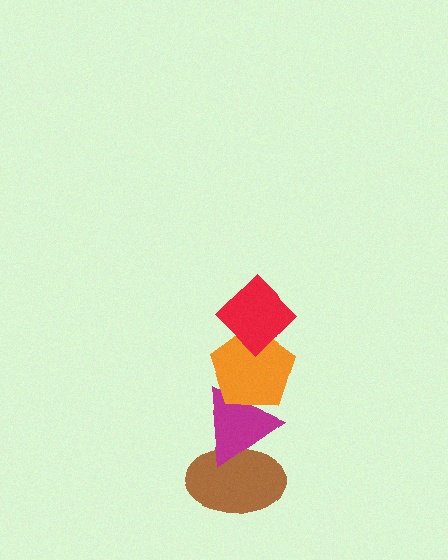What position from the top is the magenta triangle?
The magenta triangle is 3rd from the top.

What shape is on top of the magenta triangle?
The orange pentagon is on top of the magenta triangle.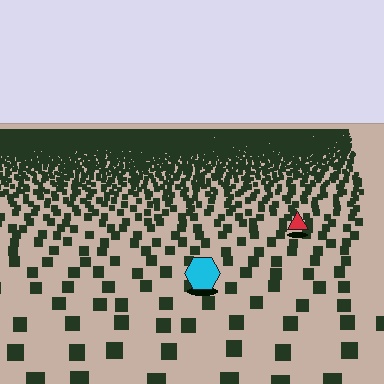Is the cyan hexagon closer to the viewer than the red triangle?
Yes. The cyan hexagon is closer — you can tell from the texture gradient: the ground texture is coarser near it.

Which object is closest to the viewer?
The cyan hexagon is closest. The texture marks near it are larger and more spread out.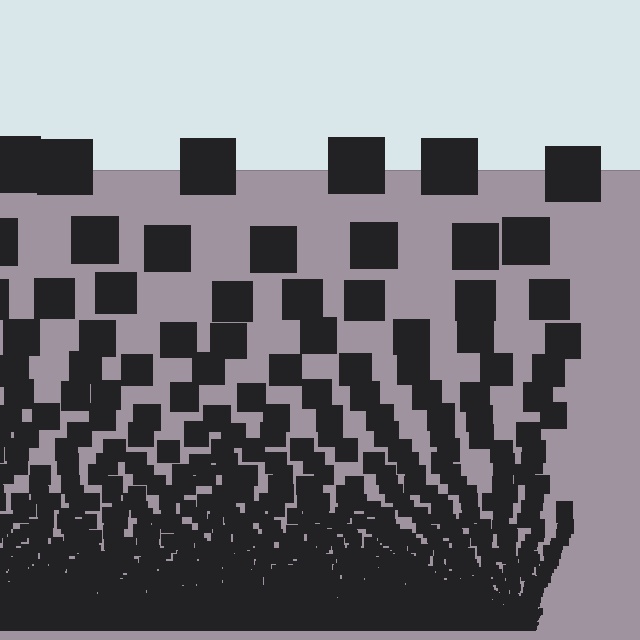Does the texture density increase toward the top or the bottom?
Density increases toward the bottom.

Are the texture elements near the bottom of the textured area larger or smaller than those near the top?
Smaller. The gradient is inverted — elements near the bottom are smaller and denser.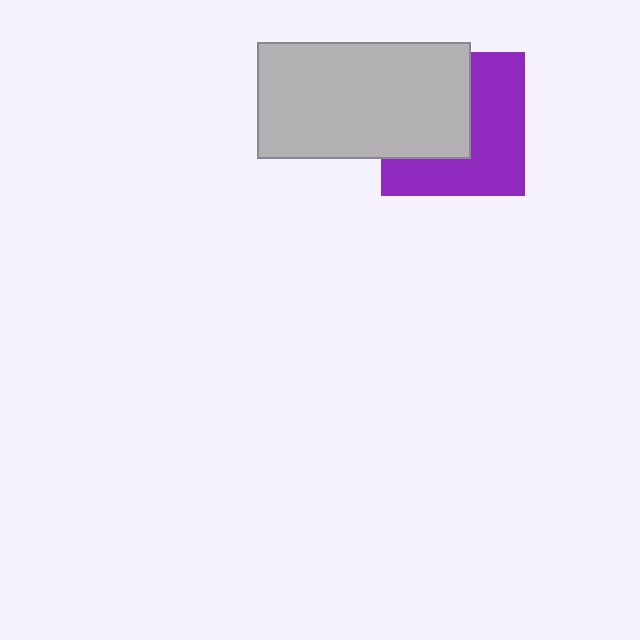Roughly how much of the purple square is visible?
About half of it is visible (roughly 53%).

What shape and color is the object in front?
The object in front is a light gray rectangle.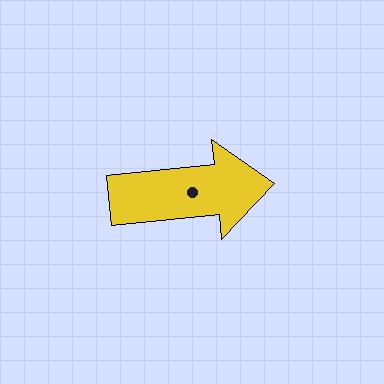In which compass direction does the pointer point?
East.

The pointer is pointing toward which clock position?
Roughly 3 o'clock.